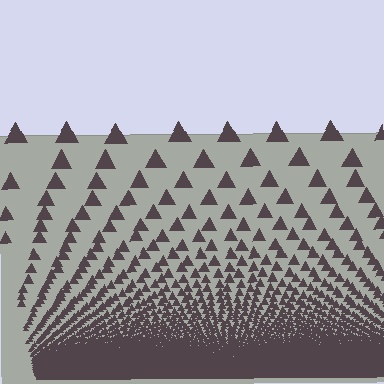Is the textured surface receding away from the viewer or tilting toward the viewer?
The surface appears to tilt toward the viewer. Texture elements get larger and sparser toward the top.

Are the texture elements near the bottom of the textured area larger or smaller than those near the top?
Smaller. The gradient is inverted — elements near the bottom are smaller and denser.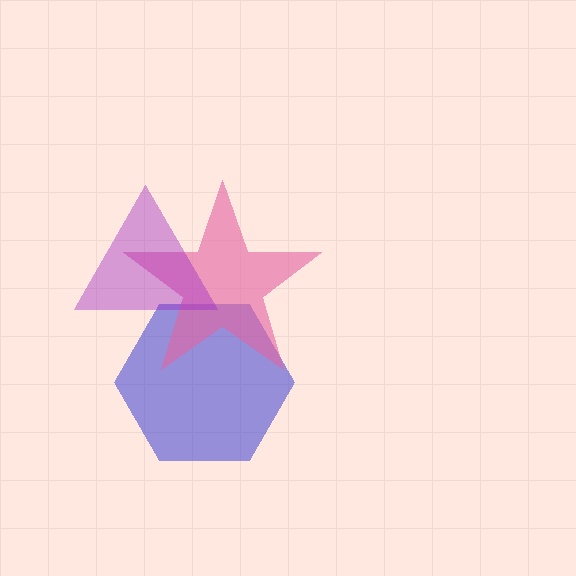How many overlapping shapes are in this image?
There are 3 overlapping shapes in the image.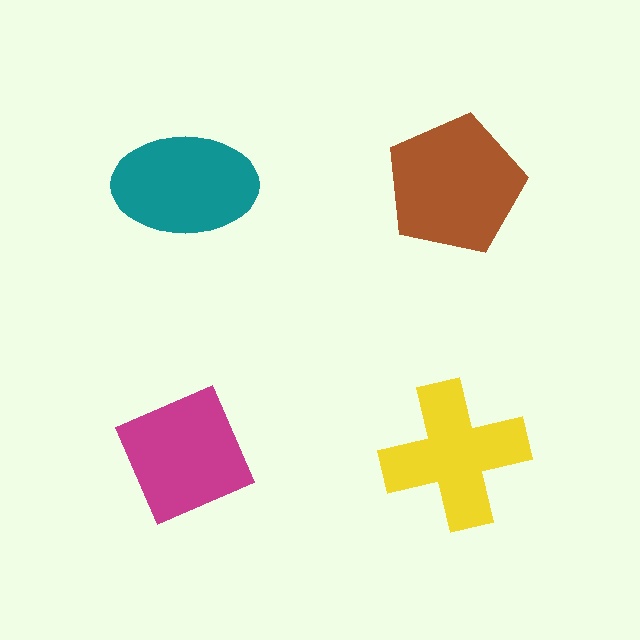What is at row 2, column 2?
A yellow cross.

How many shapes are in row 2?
2 shapes.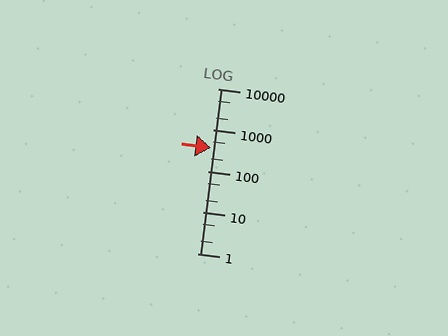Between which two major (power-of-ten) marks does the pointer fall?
The pointer is between 100 and 1000.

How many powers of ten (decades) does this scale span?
The scale spans 4 decades, from 1 to 10000.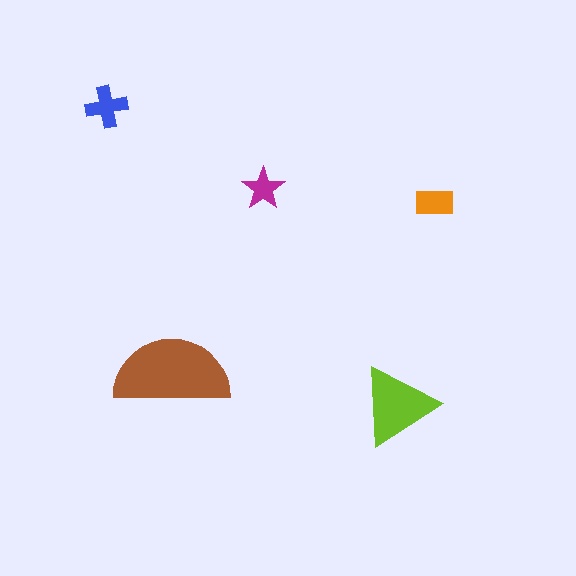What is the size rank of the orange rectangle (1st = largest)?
4th.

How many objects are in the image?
There are 5 objects in the image.